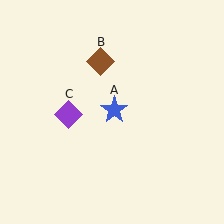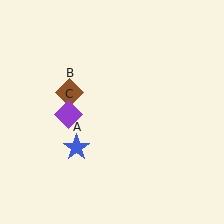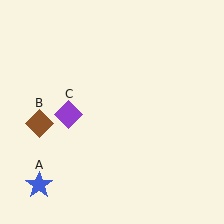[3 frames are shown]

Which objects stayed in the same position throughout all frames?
Purple diamond (object C) remained stationary.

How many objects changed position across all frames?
2 objects changed position: blue star (object A), brown diamond (object B).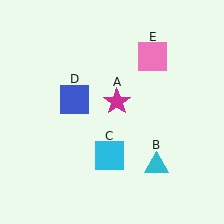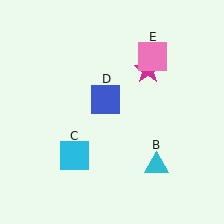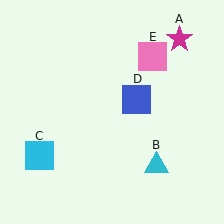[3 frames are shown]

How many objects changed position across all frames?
3 objects changed position: magenta star (object A), cyan square (object C), blue square (object D).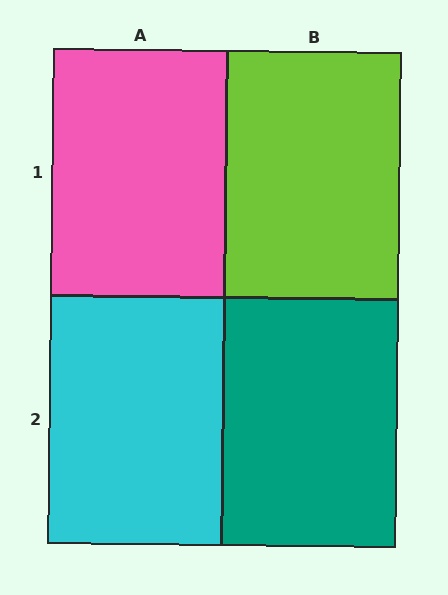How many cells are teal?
1 cell is teal.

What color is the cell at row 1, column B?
Lime.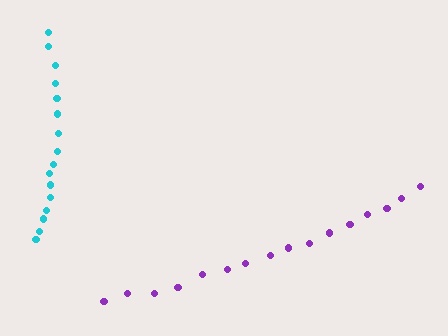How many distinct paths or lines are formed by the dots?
There are 2 distinct paths.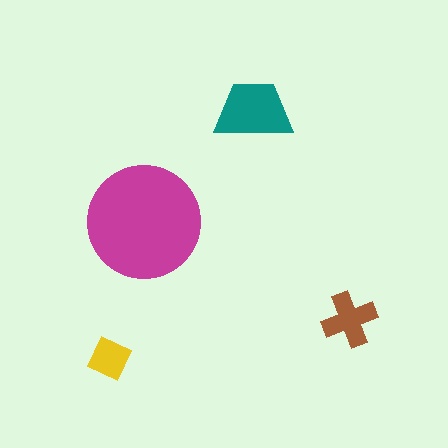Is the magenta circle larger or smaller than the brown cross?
Larger.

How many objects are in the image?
There are 4 objects in the image.